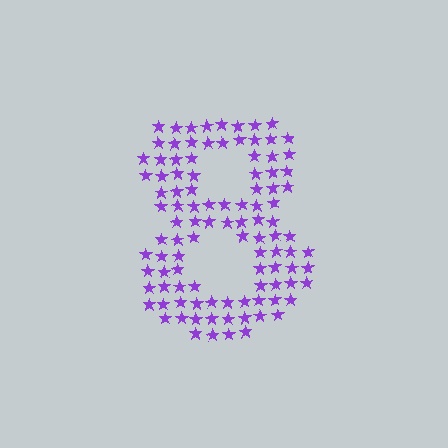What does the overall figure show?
The overall figure shows the digit 8.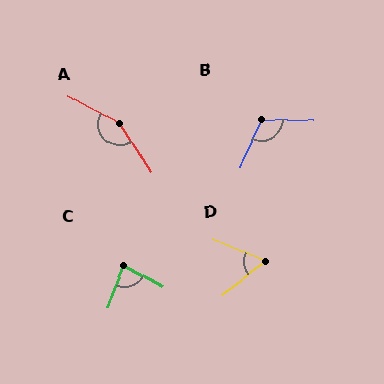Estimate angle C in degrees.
Approximately 81 degrees.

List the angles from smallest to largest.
D (61°), C (81°), B (113°), A (152°).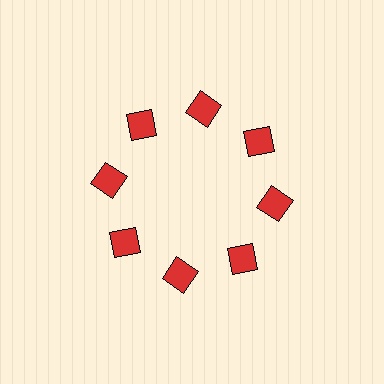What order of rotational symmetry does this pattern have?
This pattern has 8-fold rotational symmetry.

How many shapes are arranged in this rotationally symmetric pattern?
There are 8 shapes, arranged in 8 groups of 1.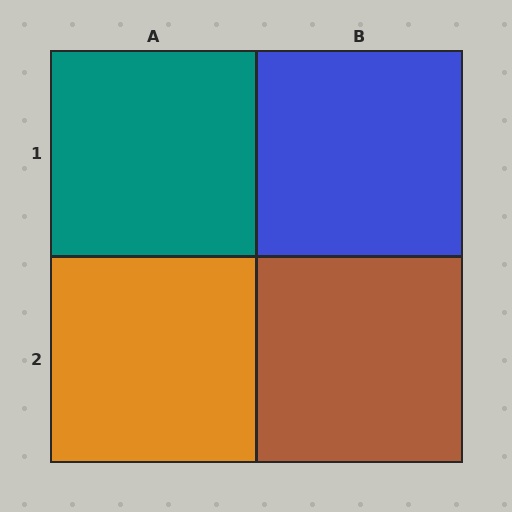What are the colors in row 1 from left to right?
Teal, blue.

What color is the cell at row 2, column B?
Brown.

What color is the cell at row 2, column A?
Orange.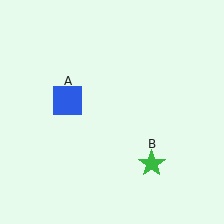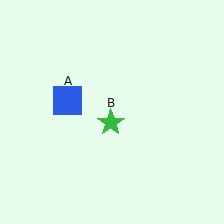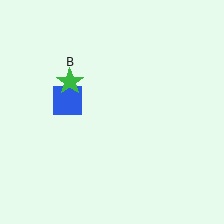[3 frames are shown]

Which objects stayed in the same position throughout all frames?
Blue square (object A) remained stationary.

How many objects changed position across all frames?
1 object changed position: green star (object B).